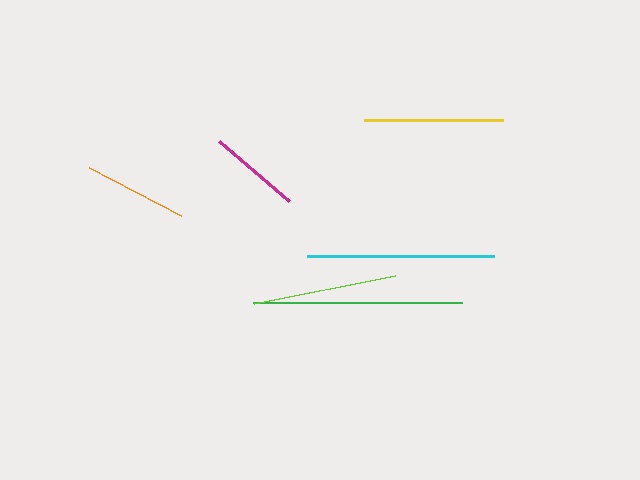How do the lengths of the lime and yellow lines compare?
The lime and yellow lines are approximately the same length.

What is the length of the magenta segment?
The magenta segment is approximately 93 pixels long.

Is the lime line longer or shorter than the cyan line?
The cyan line is longer than the lime line.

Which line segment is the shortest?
The magenta line is the shortest at approximately 93 pixels.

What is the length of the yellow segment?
The yellow segment is approximately 138 pixels long.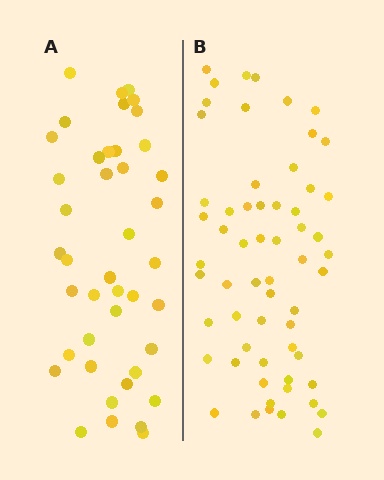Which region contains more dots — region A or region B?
Region B (the right region) has more dots.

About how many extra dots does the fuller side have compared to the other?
Region B has approximately 20 more dots than region A.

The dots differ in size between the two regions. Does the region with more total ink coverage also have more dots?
No. Region A has more total ink coverage because its dots are larger, but region B actually contains more individual dots. Total area can be misleading — the number of items is what matters here.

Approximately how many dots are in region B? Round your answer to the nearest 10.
About 60 dots.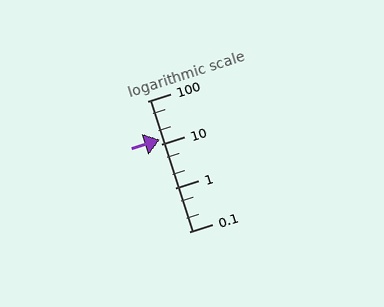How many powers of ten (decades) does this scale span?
The scale spans 3 decades, from 0.1 to 100.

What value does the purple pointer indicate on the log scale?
The pointer indicates approximately 13.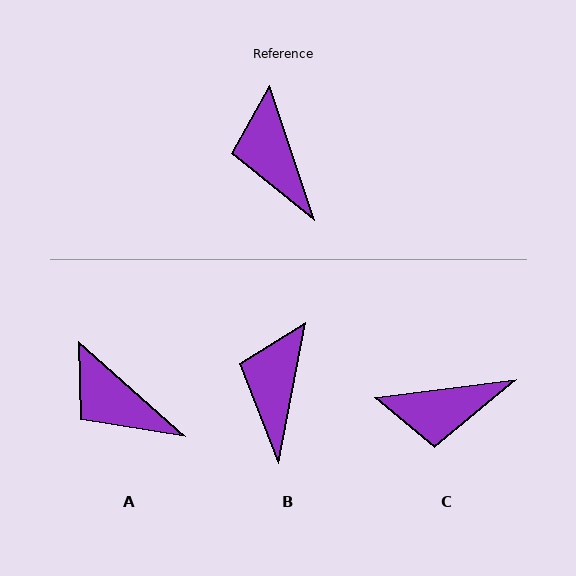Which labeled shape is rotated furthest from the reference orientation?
C, about 79 degrees away.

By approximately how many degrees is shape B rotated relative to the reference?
Approximately 30 degrees clockwise.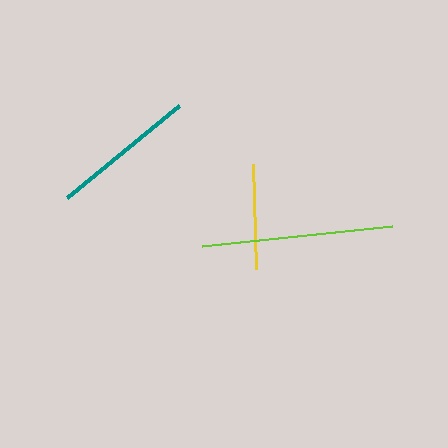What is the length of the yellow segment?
The yellow segment is approximately 105 pixels long.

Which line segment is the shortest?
The yellow line is the shortest at approximately 105 pixels.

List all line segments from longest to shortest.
From longest to shortest: lime, teal, yellow.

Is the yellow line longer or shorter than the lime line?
The lime line is longer than the yellow line.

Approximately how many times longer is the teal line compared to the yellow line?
The teal line is approximately 1.4 times the length of the yellow line.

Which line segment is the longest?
The lime line is the longest at approximately 191 pixels.